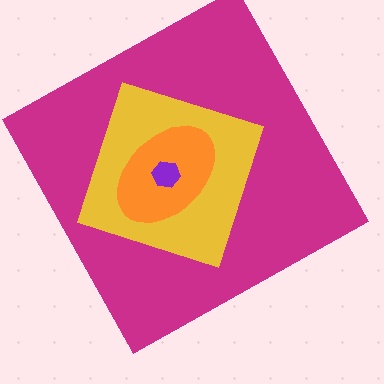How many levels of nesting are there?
4.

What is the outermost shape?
The magenta square.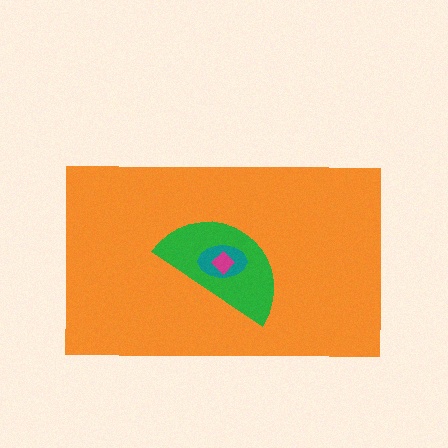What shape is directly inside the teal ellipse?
The magenta diamond.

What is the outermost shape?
The orange rectangle.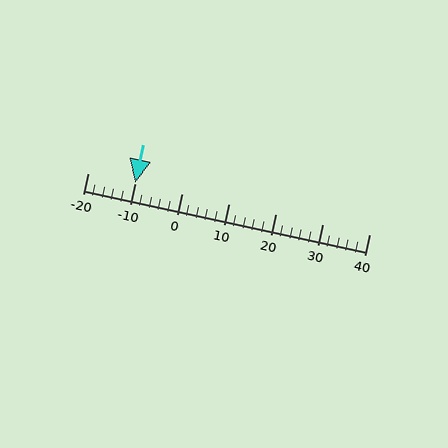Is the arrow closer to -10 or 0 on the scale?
The arrow is closer to -10.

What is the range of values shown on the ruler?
The ruler shows values from -20 to 40.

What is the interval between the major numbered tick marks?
The major tick marks are spaced 10 units apart.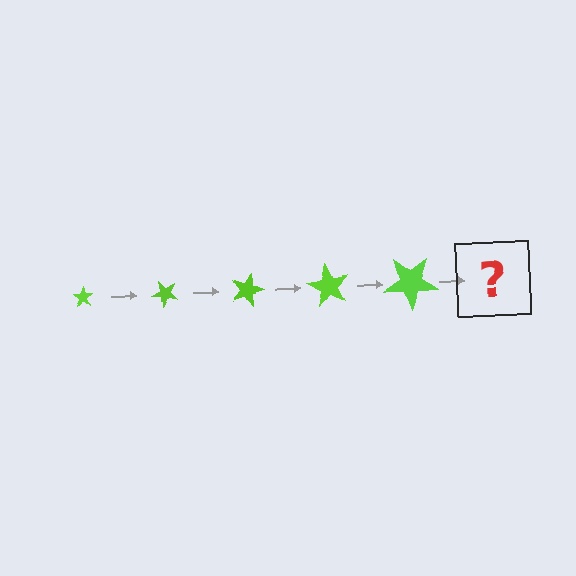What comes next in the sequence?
The next element should be a star, larger than the previous one and rotated 225 degrees from the start.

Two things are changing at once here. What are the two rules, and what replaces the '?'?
The two rules are that the star grows larger each step and it rotates 45 degrees each step. The '?' should be a star, larger than the previous one and rotated 225 degrees from the start.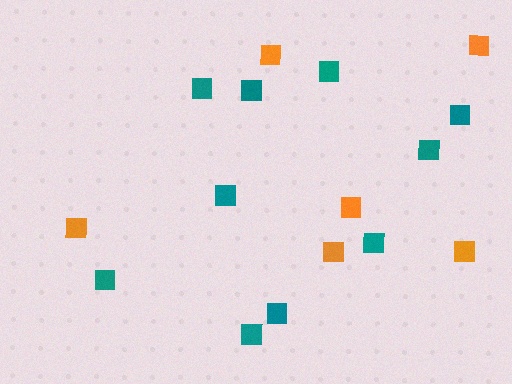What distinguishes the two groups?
There are 2 groups: one group of teal squares (10) and one group of orange squares (6).